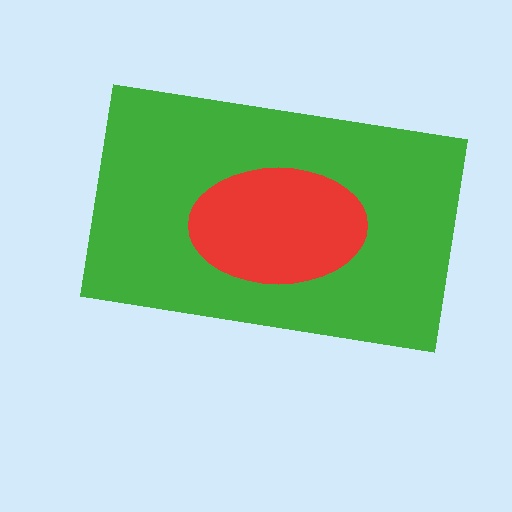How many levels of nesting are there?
2.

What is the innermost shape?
The red ellipse.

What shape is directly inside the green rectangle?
The red ellipse.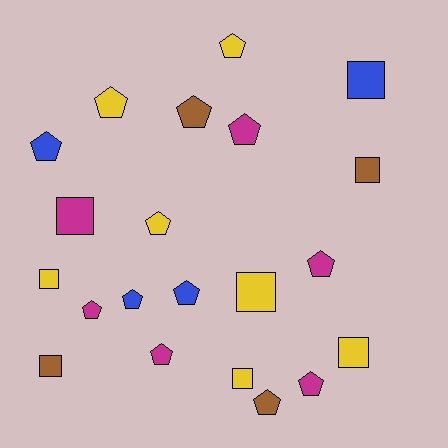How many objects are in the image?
There are 21 objects.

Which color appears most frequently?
Yellow, with 7 objects.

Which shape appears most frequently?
Pentagon, with 13 objects.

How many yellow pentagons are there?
There are 3 yellow pentagons.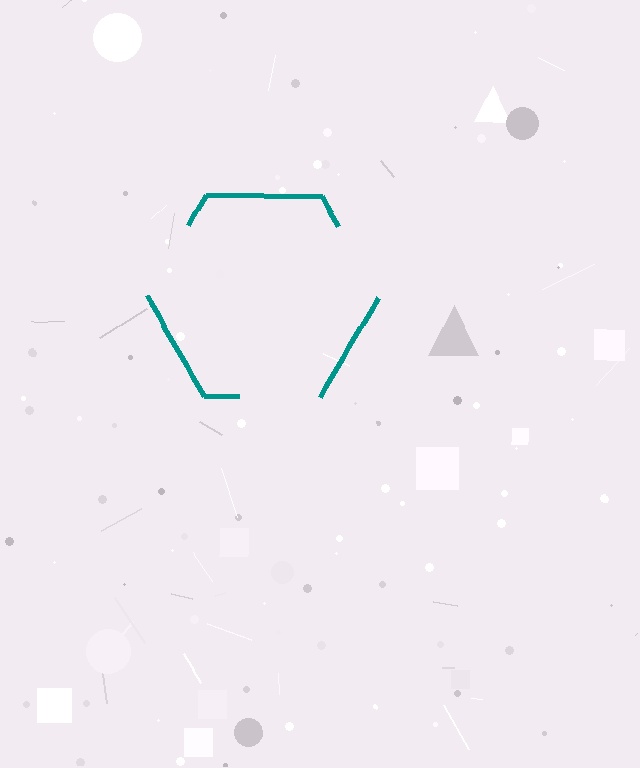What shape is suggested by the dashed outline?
The dashed outline suggests a hexagon.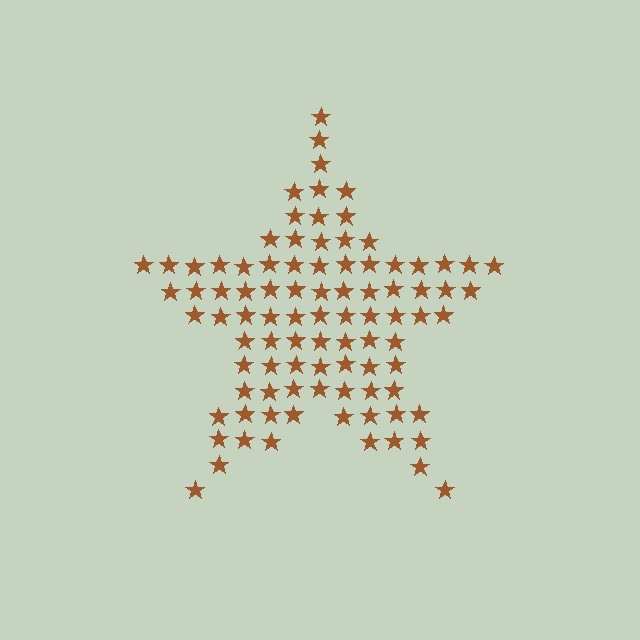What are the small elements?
The small elements are stars.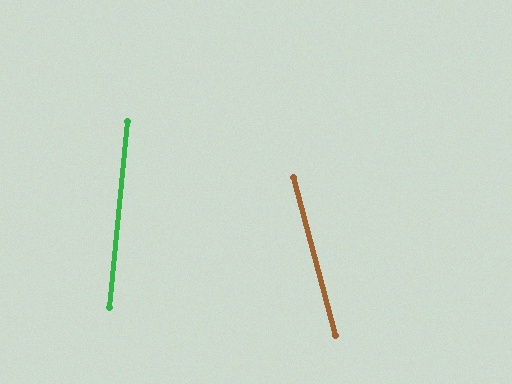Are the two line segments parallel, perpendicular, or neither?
Neither parallel nor perpendicular — they differ by about 20°.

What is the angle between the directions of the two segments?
Approximately 20 degrees.